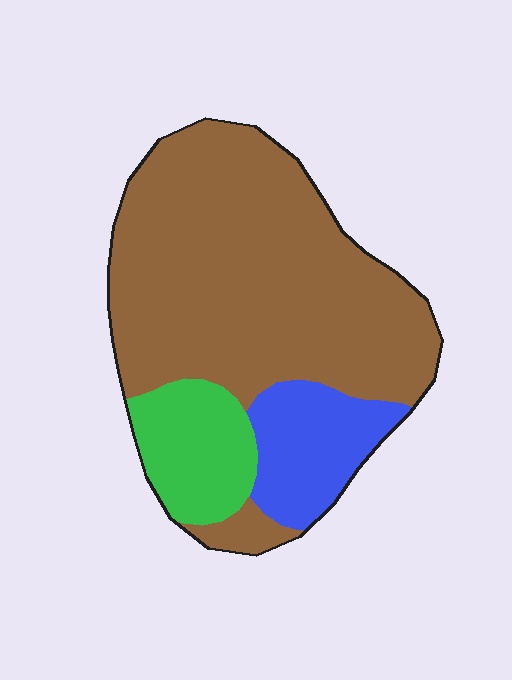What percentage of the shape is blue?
Blue takes up about one sixth (1/6) of the shape.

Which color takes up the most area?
Brown, at roughly 70%.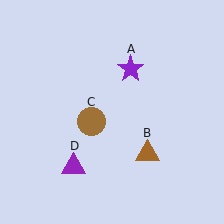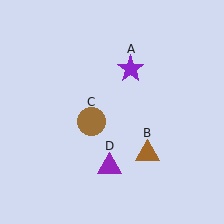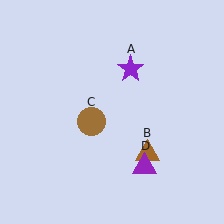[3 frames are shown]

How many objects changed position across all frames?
1 object changed position: purple triangle (object D).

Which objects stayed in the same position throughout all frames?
Purple star (object A) and brown triangle (object B) and brown circle (object C) remained stationary.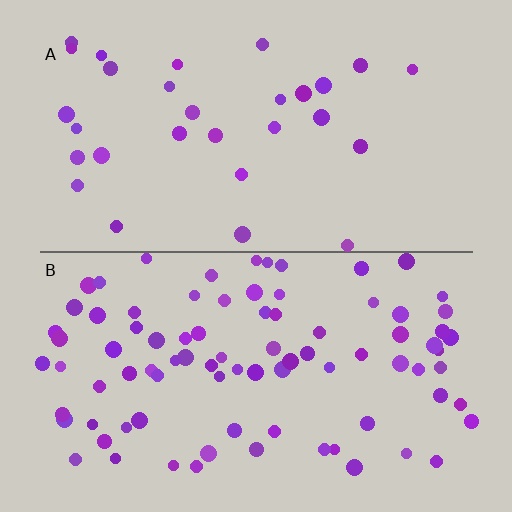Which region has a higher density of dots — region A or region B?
B (the bottom).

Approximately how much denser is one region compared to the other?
Approximately 2.8× — region B over region A.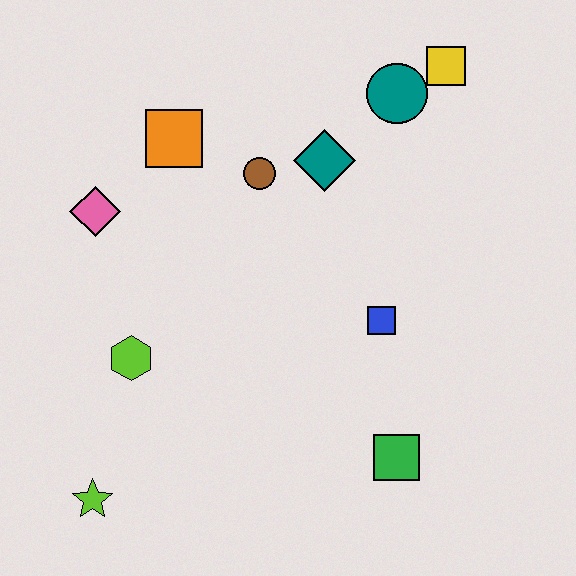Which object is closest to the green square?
The blue square is closest to the green square.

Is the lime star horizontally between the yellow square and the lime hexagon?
No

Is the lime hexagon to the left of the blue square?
Yes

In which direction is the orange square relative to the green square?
The orange square is above the green square.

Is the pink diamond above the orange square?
No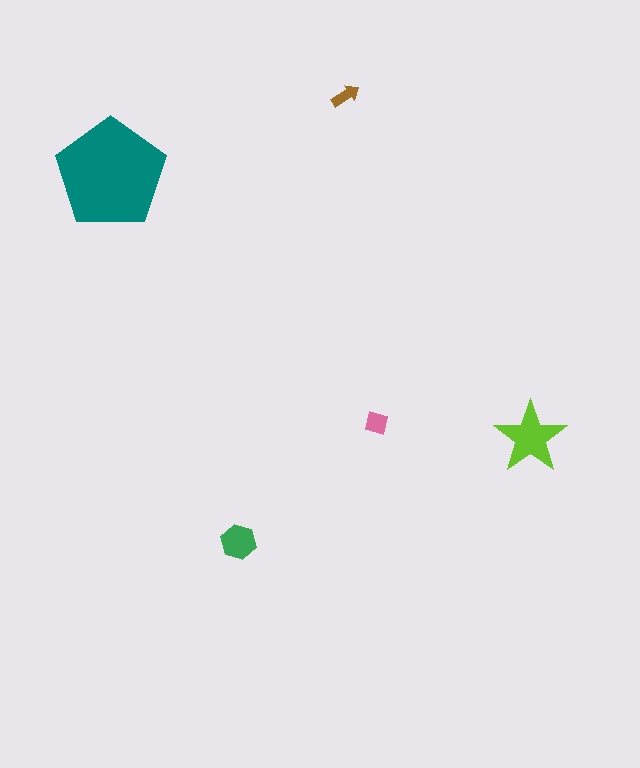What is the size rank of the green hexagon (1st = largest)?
3rd.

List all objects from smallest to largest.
The brown arrow, the pink square, the green hexagon, the lime star, the teal pentagon.